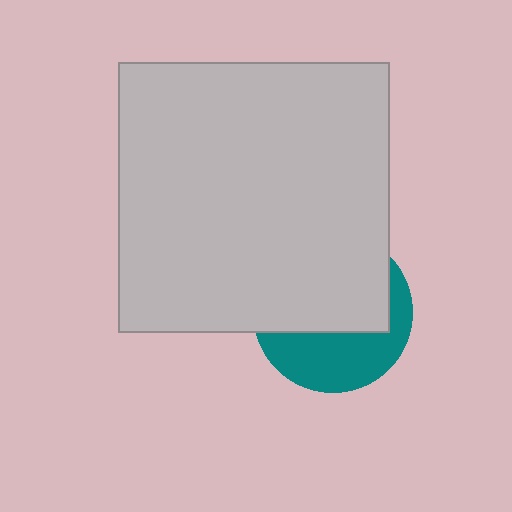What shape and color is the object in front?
The object in front is a light gray square.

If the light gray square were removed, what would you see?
You would see the complete teal circle.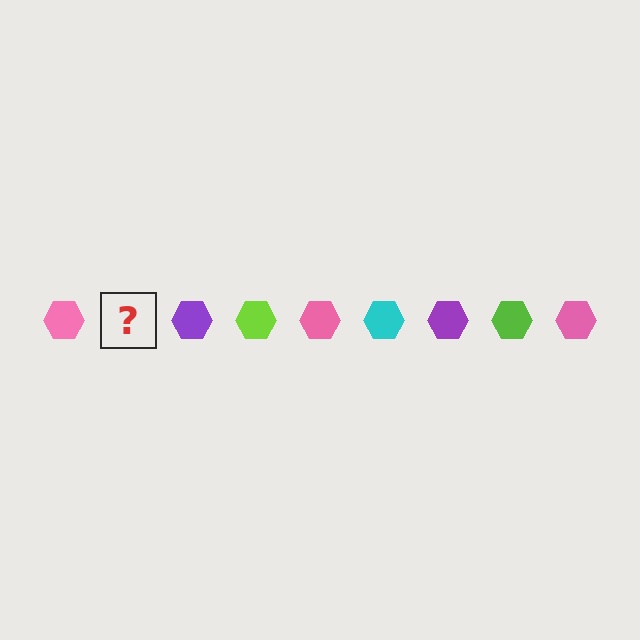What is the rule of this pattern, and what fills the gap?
The rule is that the pattern cycles through pink, cyan, purple, lime hexagons. The gap should be filled with a cyan hexagon.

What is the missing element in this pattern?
The missing element is a cyan hexagon.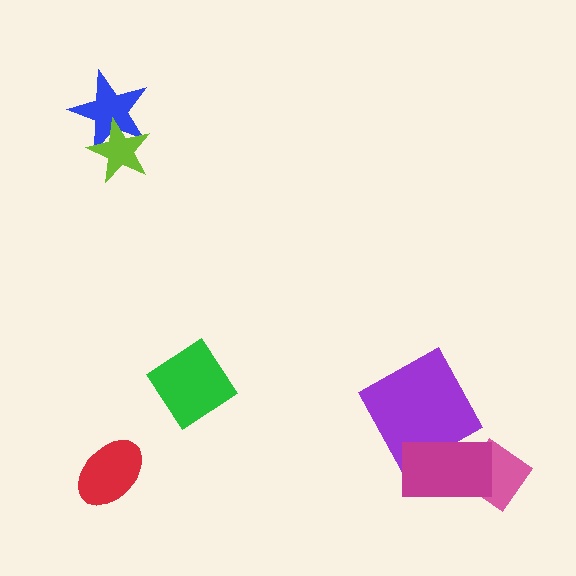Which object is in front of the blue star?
The lime star is in front of the blue star.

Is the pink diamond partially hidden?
Yes, it is partially covered by another shape.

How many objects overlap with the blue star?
1 object overlaps with the blue star.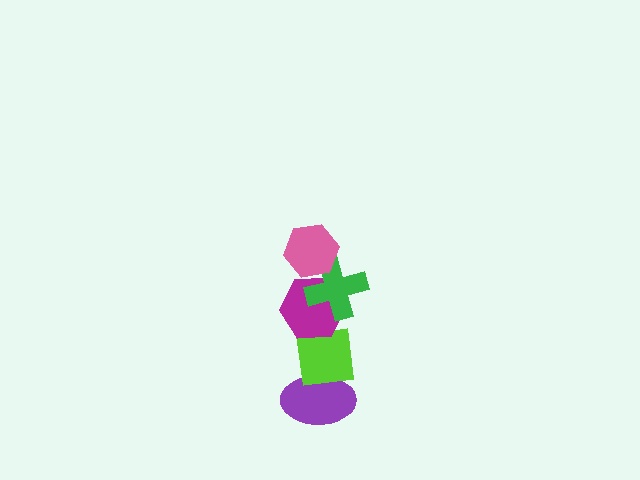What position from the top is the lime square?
The lime square is 4th from the top.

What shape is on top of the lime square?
The magenta hexagon is on top of the lime square.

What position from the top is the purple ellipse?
The purple ellipse is 5th from the top.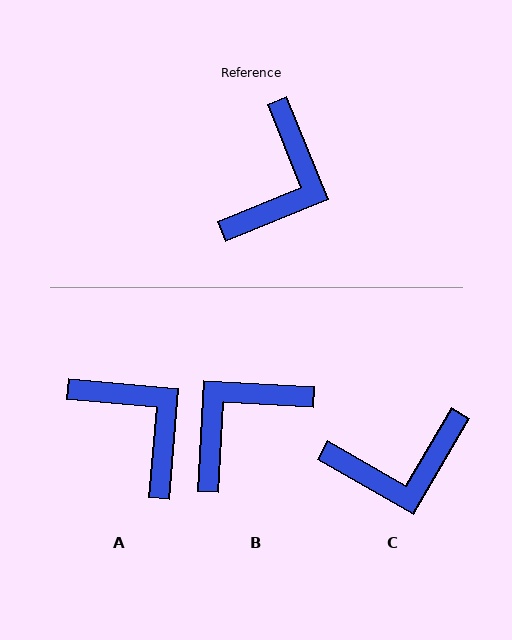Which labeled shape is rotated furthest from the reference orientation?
B, about 155 degrees away.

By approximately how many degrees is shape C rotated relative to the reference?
Approximately 52 degrees clockwise.